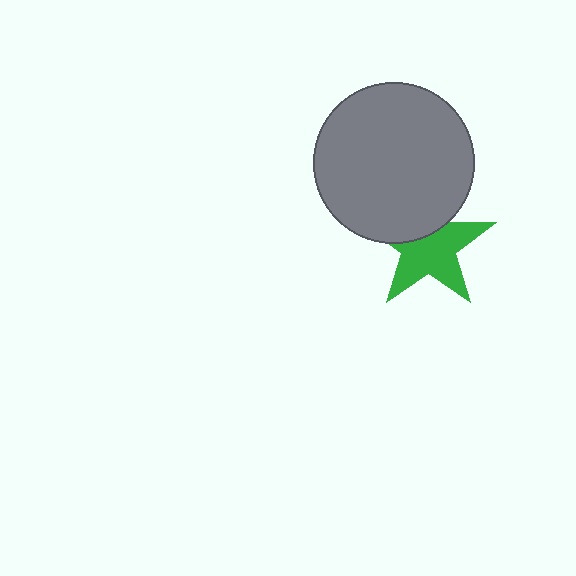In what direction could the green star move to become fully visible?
The green star could move down. That would shift it out from behind the gray circle entirely.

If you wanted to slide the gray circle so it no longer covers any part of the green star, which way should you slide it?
Slide it up — that is the most direct way to separate the two shapes.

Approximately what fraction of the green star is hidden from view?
Roughly 35% of the green star is hidden behind the gray circle.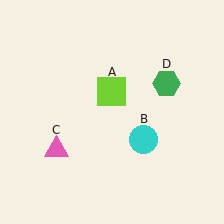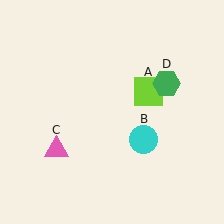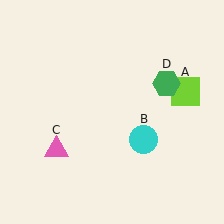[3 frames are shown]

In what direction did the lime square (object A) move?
The lime square (object A) moved right.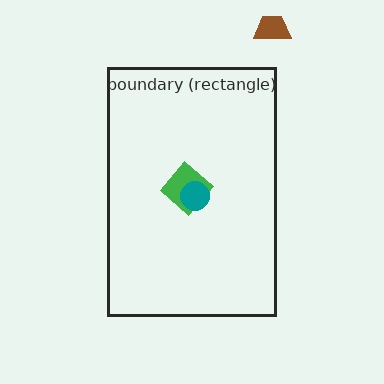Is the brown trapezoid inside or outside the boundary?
Outside.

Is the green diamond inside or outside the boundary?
Inside.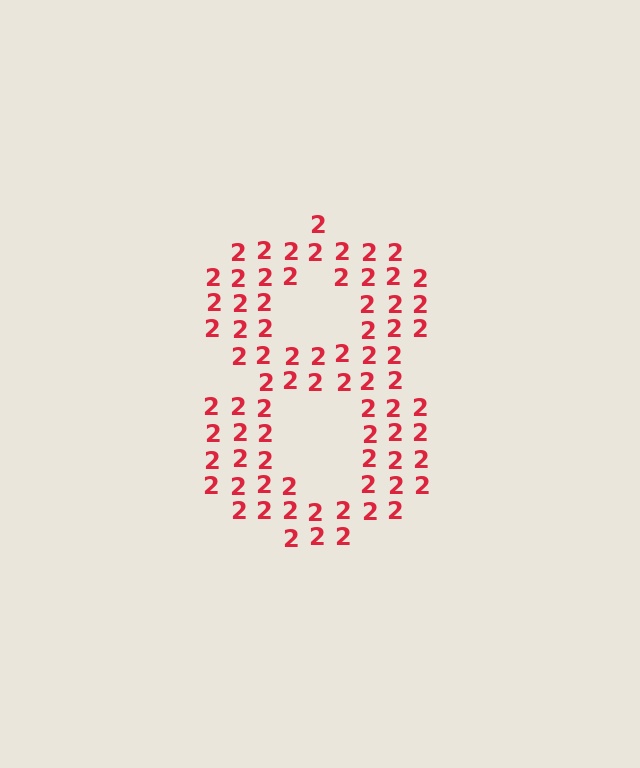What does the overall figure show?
The overall figure shows the digit 8.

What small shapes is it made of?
It is made of small digit 2's.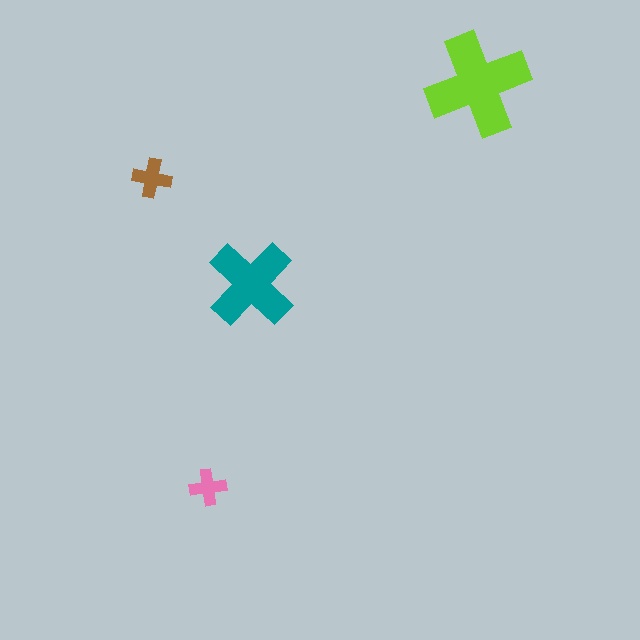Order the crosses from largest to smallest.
the lime one, the teal one, the brown one, the pink one.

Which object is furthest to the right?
The lime cross is rightmost.